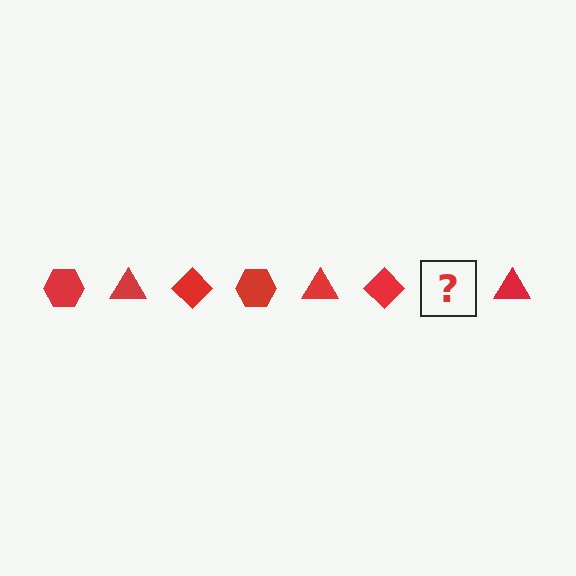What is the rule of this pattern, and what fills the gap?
The rule is that the pattern cycles through hexagon, triangle, diamond shapes in red. The gap should be filled with a red hexagon.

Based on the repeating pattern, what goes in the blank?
The blank should be a red hexagon.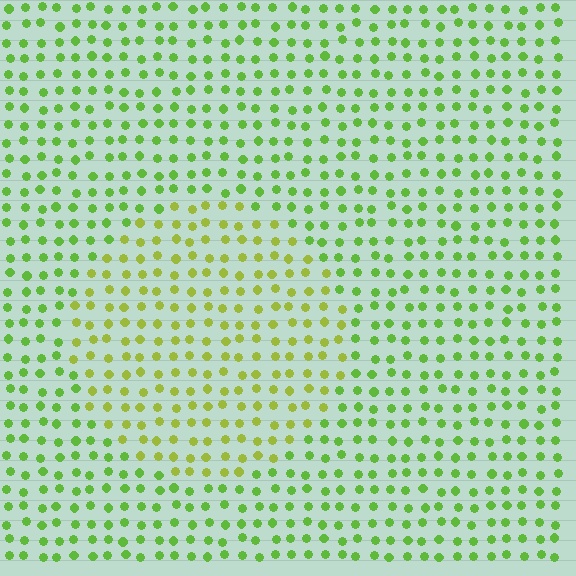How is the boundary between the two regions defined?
The boundary is defined purely by a slight shift in hue (about 29 degrees). Spacing, size, and orientation are identical on both sides.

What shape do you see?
I see a circle.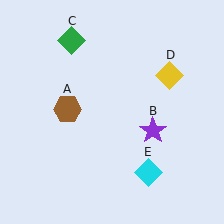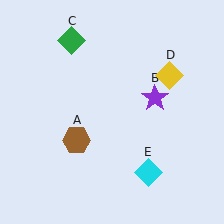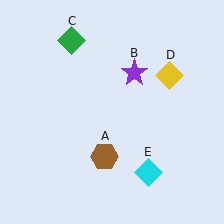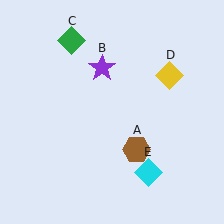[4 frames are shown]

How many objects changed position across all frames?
2 objects changed position: brown hexagon (object A), purple star (object B).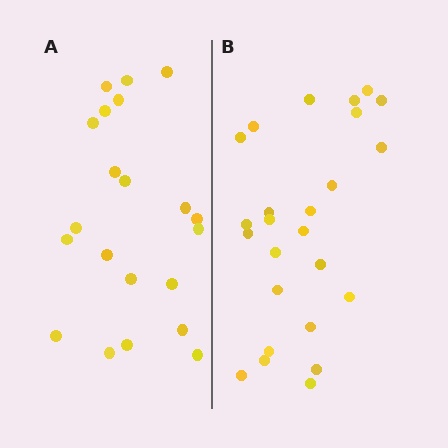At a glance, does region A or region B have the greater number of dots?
Region B (the right region) has more dots.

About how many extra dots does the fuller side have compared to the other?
Region B has about 4 more dots than region A.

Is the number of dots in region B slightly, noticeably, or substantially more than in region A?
Region B has only slightly more — the two regions are fairly close. The ratio is roughly 1.2 to 1.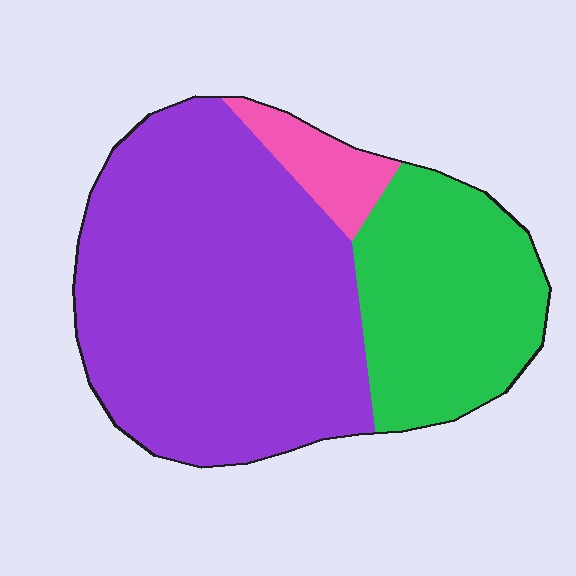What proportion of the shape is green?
Green takes up about one third (1/3) of the shape.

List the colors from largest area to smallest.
From largest to smallest: purple, green, pink.